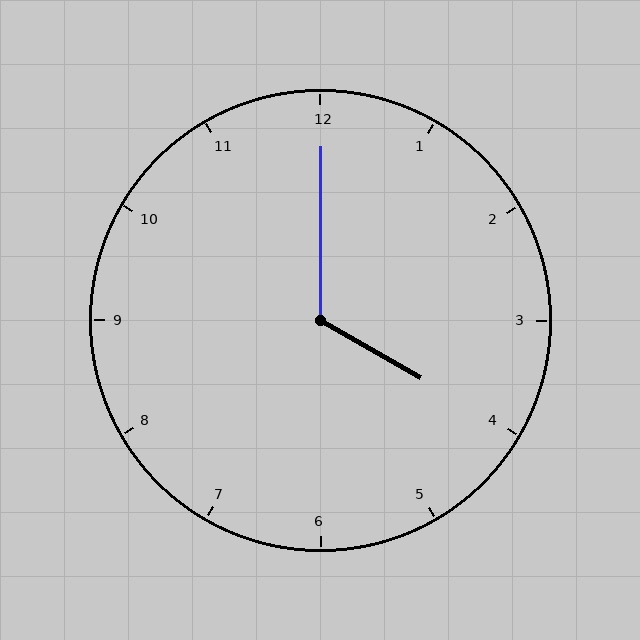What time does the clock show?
4:00.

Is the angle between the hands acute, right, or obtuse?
It is obtuse.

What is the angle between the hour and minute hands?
Approximately 120 degrees.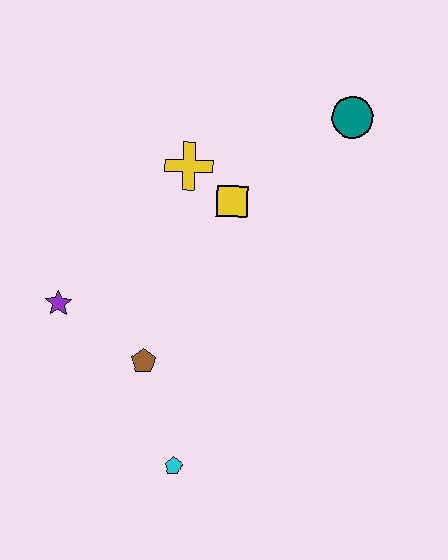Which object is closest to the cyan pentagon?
The brown pentagon is closest to the cyan pentagon.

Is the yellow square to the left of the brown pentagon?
No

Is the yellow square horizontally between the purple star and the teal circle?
Yes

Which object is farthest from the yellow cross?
The cyan pentagon is farthest from the yellow cross.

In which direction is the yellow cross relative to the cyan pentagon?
The yellow cross is above the cyan pentagon.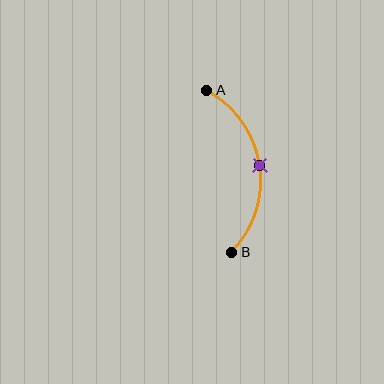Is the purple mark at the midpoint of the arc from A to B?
Yes. The purple mark lies on the arc at equal arc-length from both A and B — it is the arc midpoint.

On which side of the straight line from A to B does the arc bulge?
The arc bulges to the right of the straight line connecting A and B.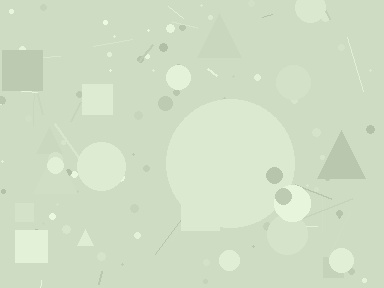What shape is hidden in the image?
A circle is hidden in the image.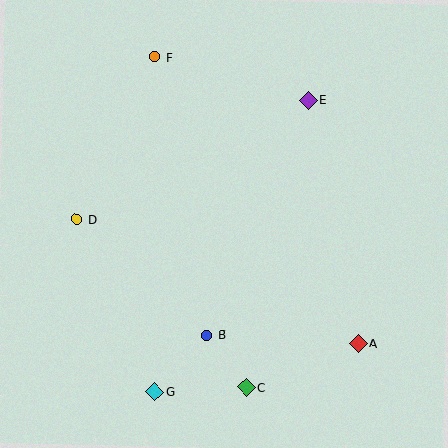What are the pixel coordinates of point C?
Point C is at (246, 387).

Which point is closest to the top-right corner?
Point E is closest to the top-right corner.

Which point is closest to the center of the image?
Point B at (207, 335) is closest to the center.